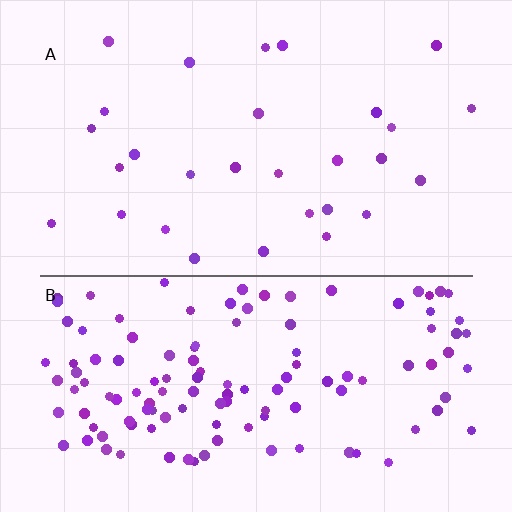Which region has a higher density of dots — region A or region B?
B (the bottom).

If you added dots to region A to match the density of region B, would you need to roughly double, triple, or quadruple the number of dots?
Approximately quadruple.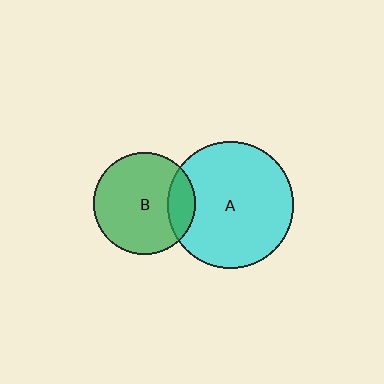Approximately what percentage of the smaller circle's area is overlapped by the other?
Approximately 20%.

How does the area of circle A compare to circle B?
Approximately 1.5 times.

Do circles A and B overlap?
Yes.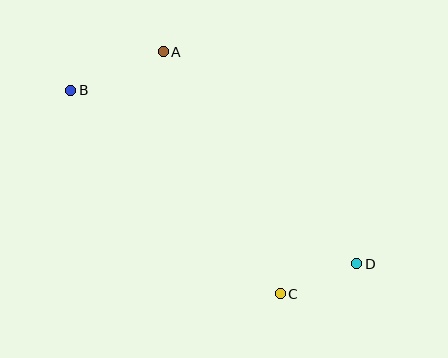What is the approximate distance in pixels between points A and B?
The distance between A and B is approximately 100 pixels.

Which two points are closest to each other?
Points C and D are closest to each other.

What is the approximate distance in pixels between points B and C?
The distance between B and C is approximately 292 pixels.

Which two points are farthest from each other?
Points B and D are farthest from each other.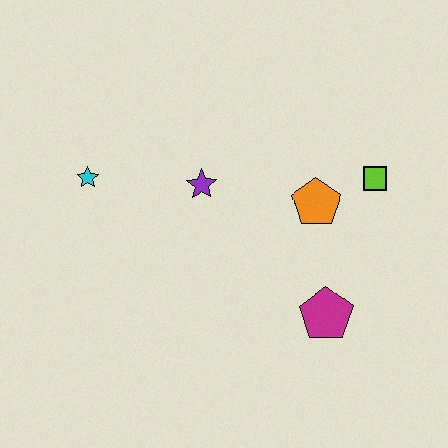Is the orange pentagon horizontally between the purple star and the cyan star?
No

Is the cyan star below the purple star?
No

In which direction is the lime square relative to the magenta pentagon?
The lime square is above the magenta pentagon.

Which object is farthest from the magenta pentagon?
The cyan star is farthest from the magenta pentagon.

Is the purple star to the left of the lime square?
Yes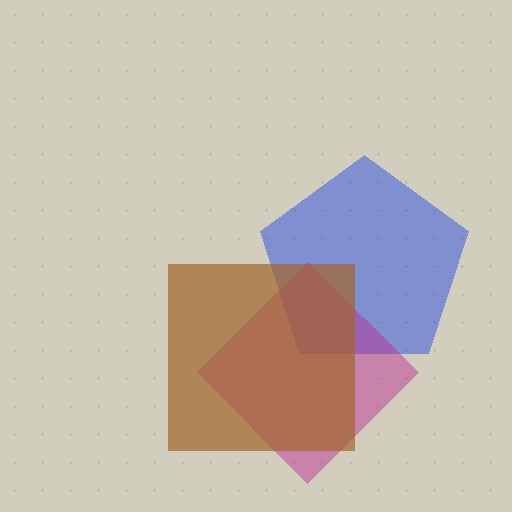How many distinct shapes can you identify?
There are 3 distinct shapes: a blue pentagon, a magenta diamond, a brown square.